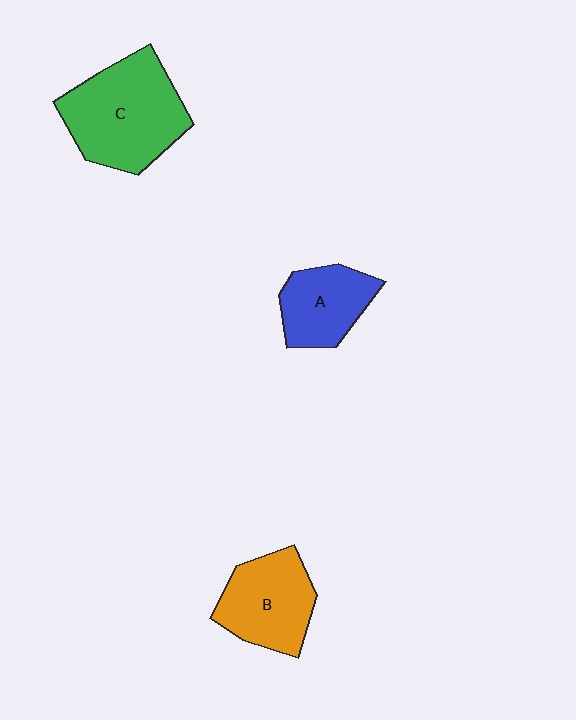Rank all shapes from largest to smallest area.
From largest to smallest: C (green), B (orange), A (blue).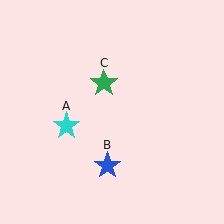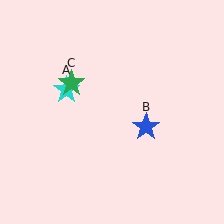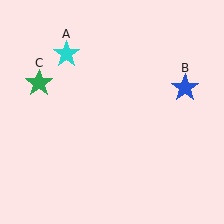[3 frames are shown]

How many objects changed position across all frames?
3 objects changed position: cyan star (object A), blue star (object B), green star (object C).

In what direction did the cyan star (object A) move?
The cyan star (object A) moved up.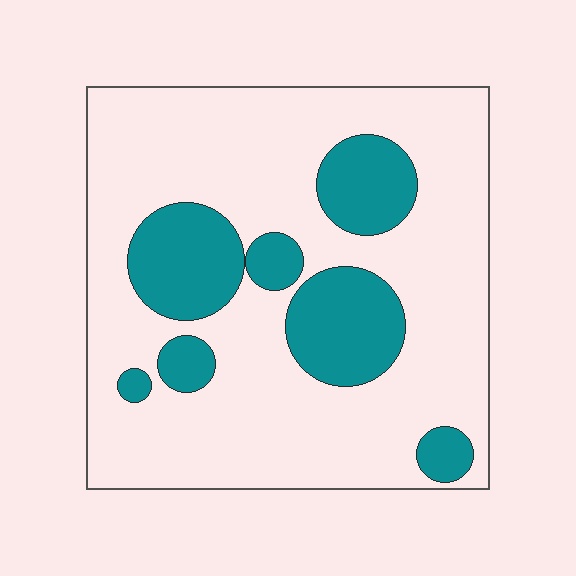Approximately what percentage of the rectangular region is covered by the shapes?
Approximately 25%.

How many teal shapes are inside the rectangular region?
7.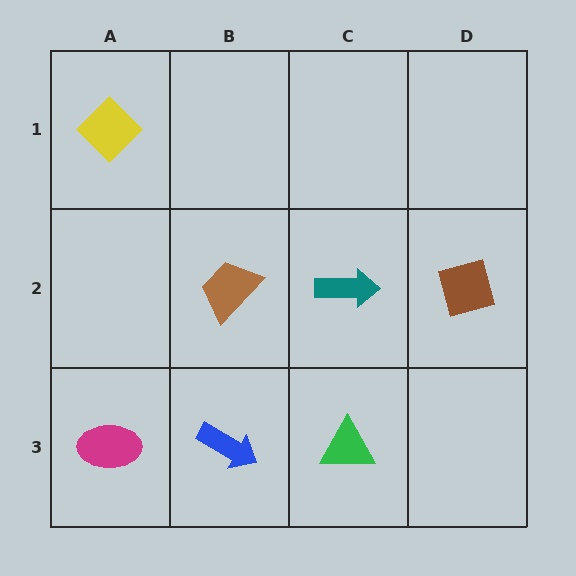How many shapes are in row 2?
3 shapes.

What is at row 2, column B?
A brown trapezoid.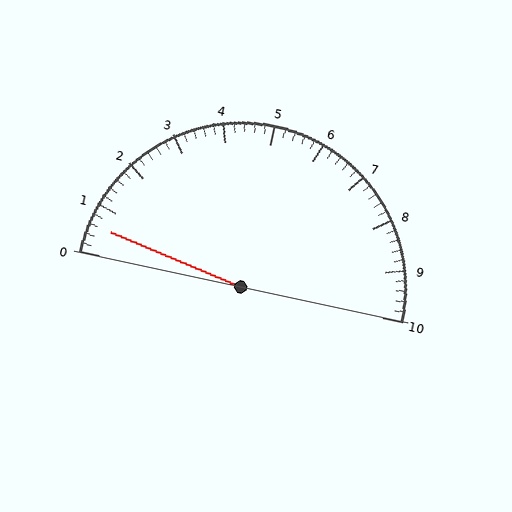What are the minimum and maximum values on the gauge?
The gauge ranges from 0 to 10.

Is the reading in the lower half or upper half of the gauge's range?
The reading is in the lower half of the range (0 to 10).